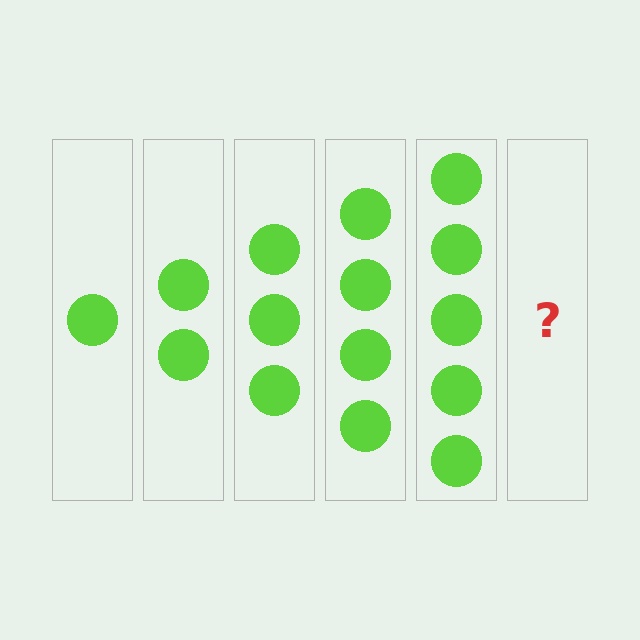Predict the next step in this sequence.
The next step is 6 circles.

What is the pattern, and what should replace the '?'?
The pattern is that each step adds one more circle. The '?' should be 6 circles.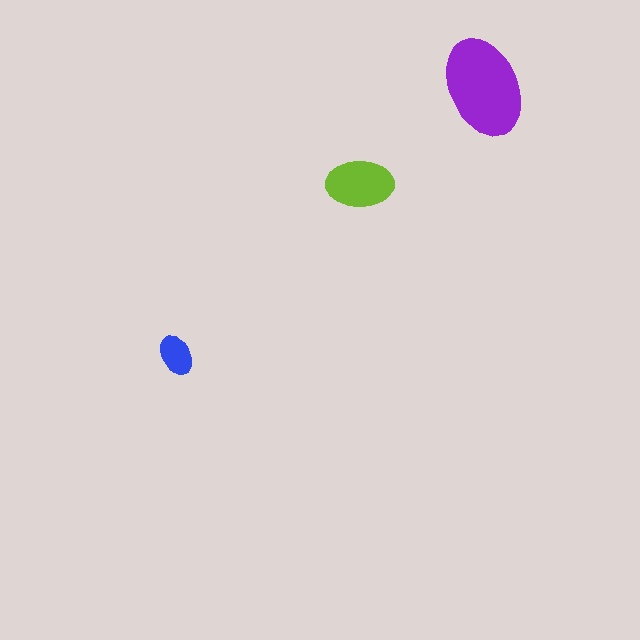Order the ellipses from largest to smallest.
the purple one, the lime one, the blue one.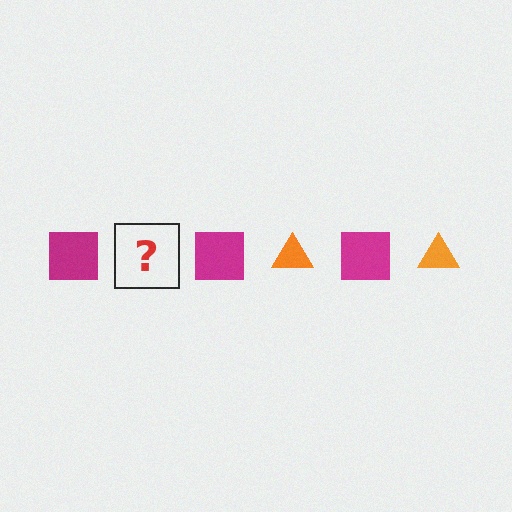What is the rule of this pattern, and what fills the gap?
The rule is that the pattern alternates between magenta square and orange triangle. The gap should be filled with an orange triangle.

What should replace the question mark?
The question mark should be replaced with an orange triangle.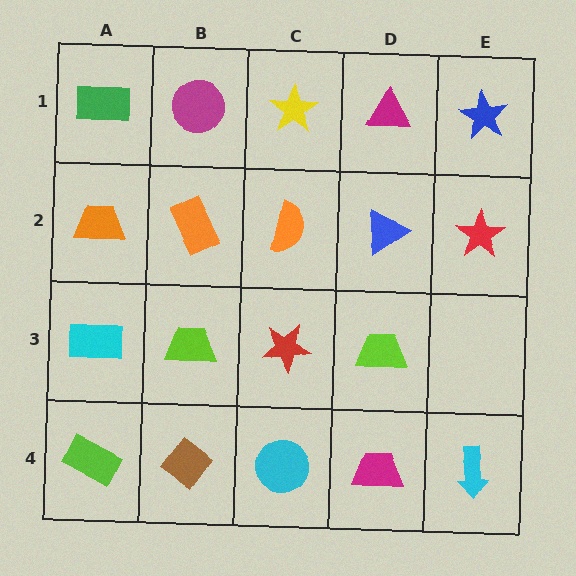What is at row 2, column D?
A blue triangle.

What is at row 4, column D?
A magenta trapezoid.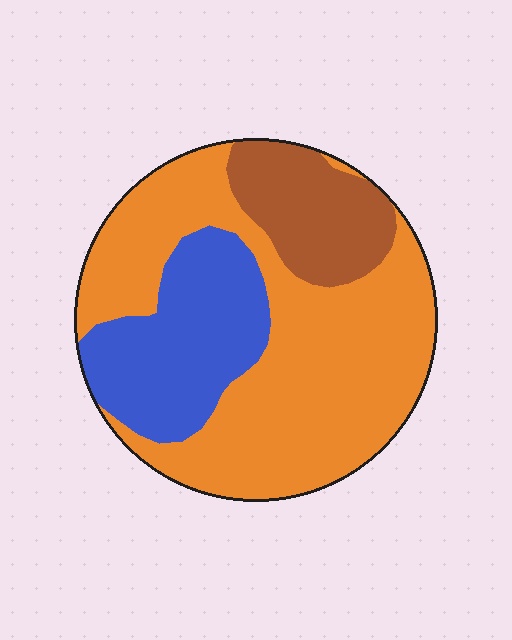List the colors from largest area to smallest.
From largest to smallest: orange, blue, brown.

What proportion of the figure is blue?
Blue covers 25% of the figure.